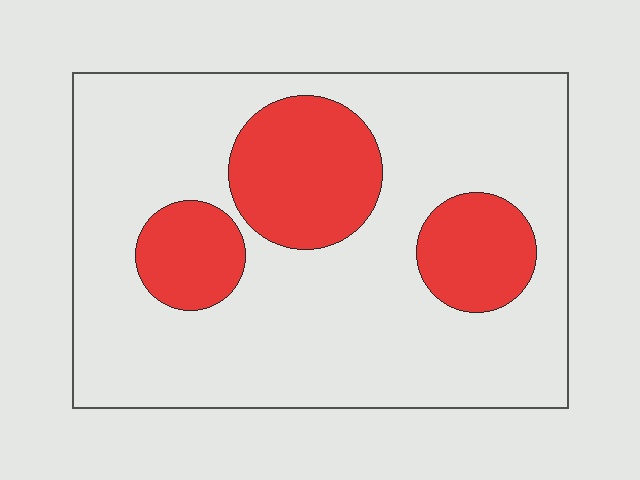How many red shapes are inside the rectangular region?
3.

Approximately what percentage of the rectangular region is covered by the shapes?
Approximately 25%.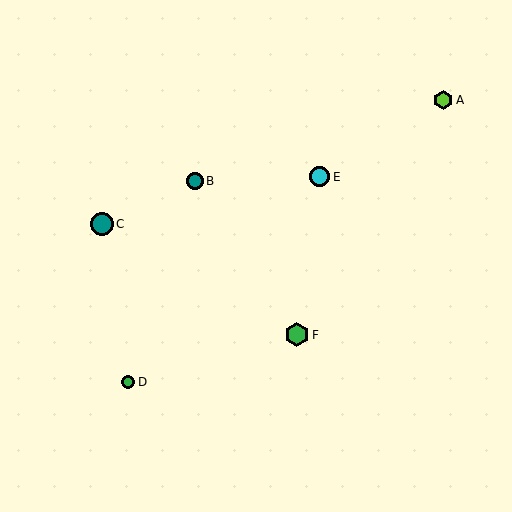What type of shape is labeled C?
Shape C is a teal circle.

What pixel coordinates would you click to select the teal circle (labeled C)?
Click at (102, 224) to select the teal circle C.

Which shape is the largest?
The green hexagon (labeled F) is the largest.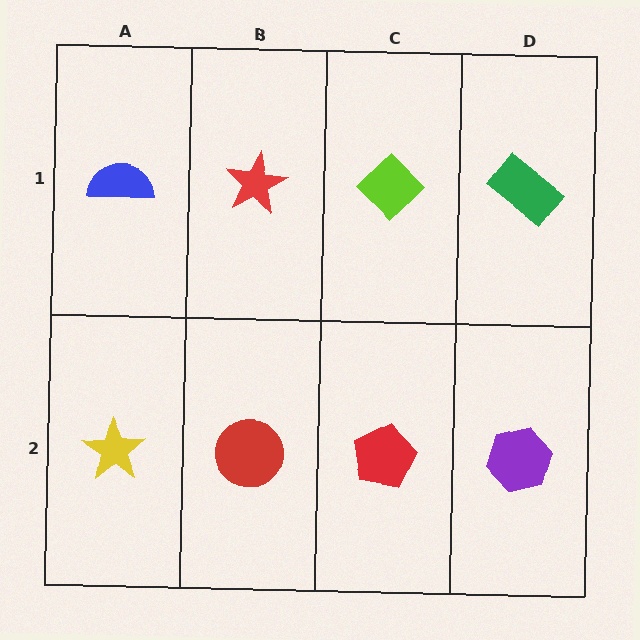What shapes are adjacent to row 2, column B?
A red star (row 1, column B), a yellow star (row 2, column A), a red pentagon (row 2, column C).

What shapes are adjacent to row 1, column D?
A purple hexagon (row 2, column D), a lime diamond (row 1, column C).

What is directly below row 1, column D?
A purple hexagon.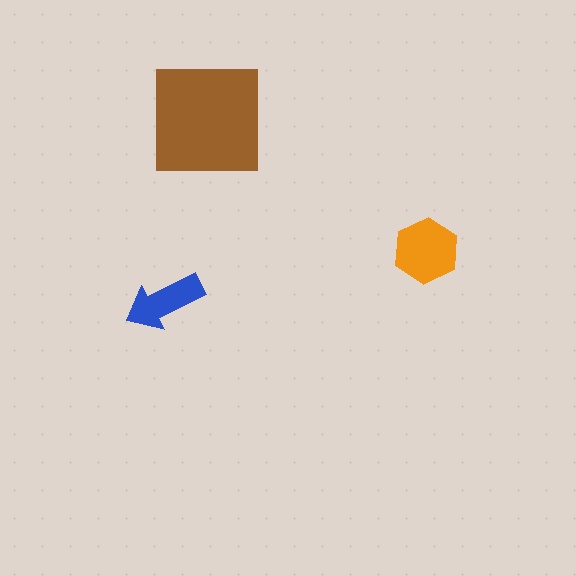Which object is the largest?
The brown square.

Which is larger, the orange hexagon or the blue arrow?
The orange hexagon.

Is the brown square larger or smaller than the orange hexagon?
Larger.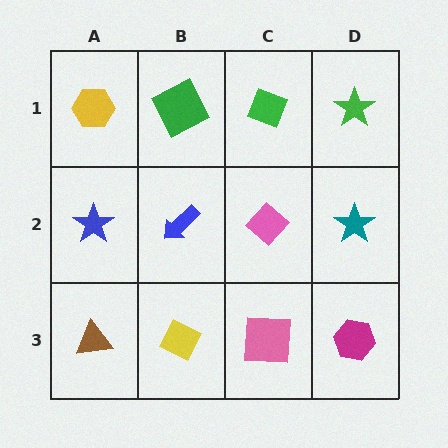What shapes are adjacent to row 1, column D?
A teal star (row 2, column D), a green diamond (row 1, column C).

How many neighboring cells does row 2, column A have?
3.